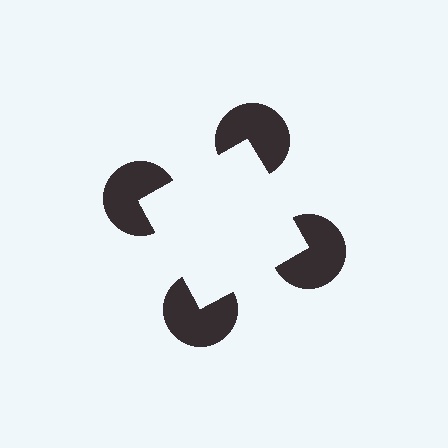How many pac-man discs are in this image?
There are 4 — one at each vertex of the illusory square.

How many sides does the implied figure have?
4 sides.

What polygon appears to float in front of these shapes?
An illusory square — its edges are inferred from the aligned wedge cuts in the pac-man discs, not physically drawn.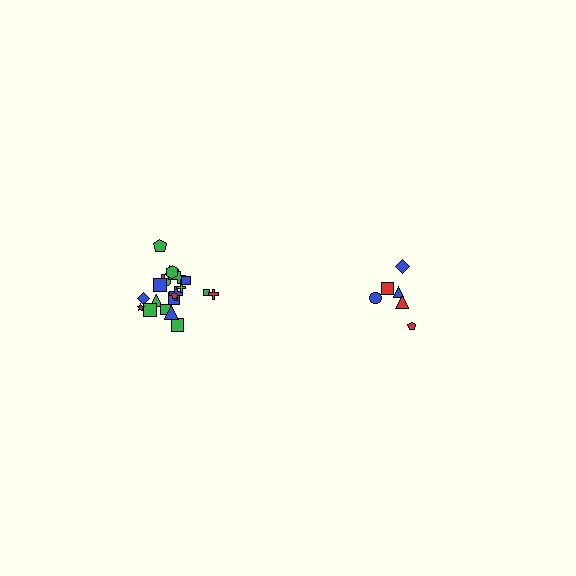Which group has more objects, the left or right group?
The left group.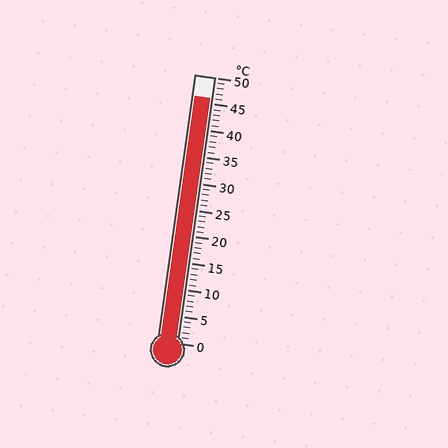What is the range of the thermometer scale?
The thermometer scale ranges from 0°C to 50°C.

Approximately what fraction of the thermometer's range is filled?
The thermometer is filled to approximately 90% of its range.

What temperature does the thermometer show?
The thermometer shows approximately 46°C.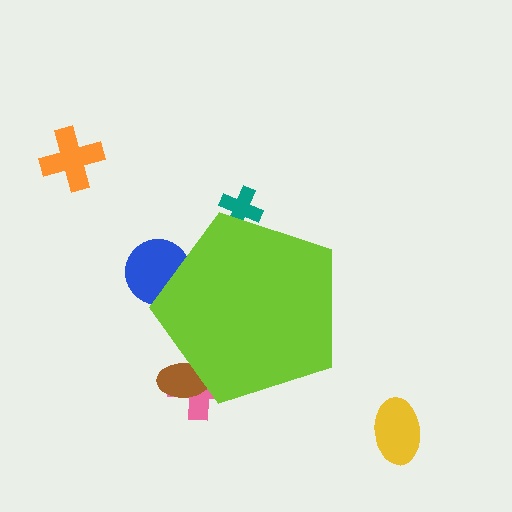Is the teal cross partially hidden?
Yes, the teal cross is partially hidden behind the lime pentagon.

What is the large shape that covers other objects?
A lime pentagon.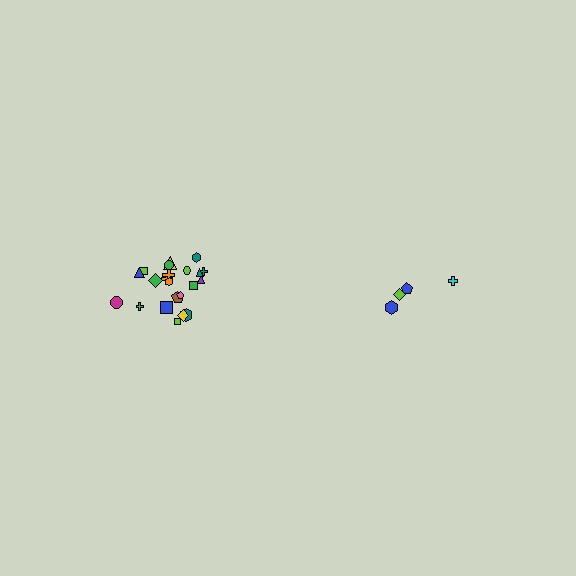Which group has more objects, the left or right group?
The left group.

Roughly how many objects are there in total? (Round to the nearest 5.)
Roughly 25 objects in total.